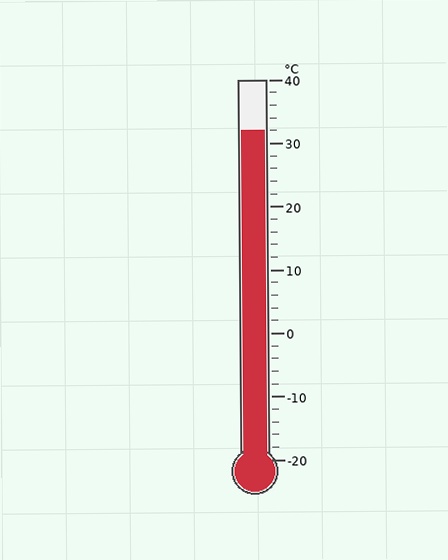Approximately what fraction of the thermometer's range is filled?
The thermometer is filled to approximately 85% of its range.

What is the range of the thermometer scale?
The thermometer scale ranges from -20°C to 40°C.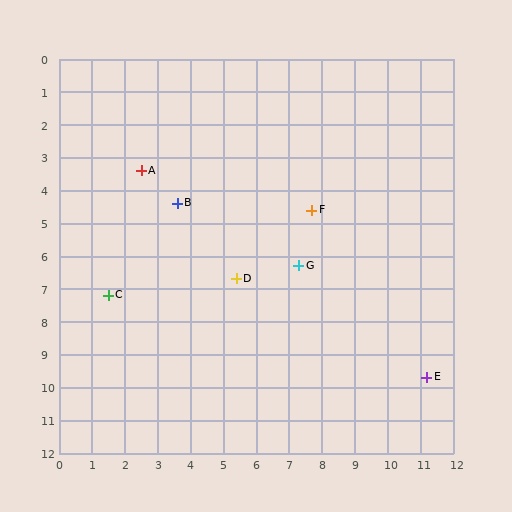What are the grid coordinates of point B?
Point B is at approximately (3.6, 4.4).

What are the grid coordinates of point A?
Point A is at approximately (2.5, 3.4).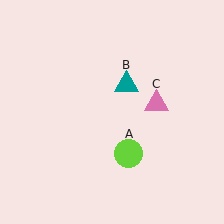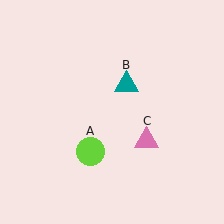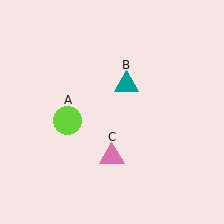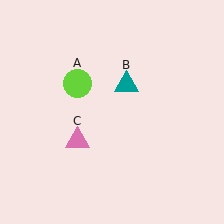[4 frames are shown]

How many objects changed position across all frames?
2 objects changed position: lime circle (object A), pink triangle (object C).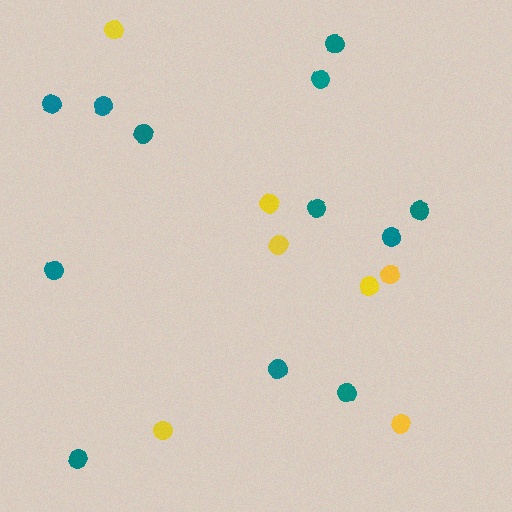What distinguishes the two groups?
There are 2 groups: one group of yellow circles (7) and one group of teal circles (12).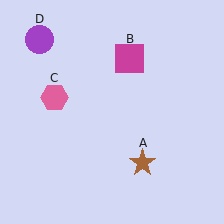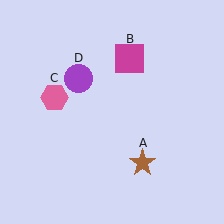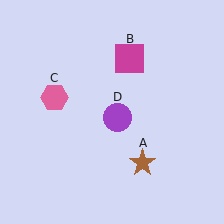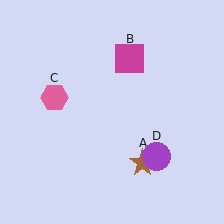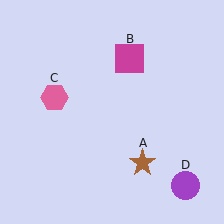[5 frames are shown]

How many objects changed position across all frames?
1 object changed position: purple circle (object D).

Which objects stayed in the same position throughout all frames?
Brown star (object A) and magenta square (object B) and pink hexagon (object C) remained stationary.